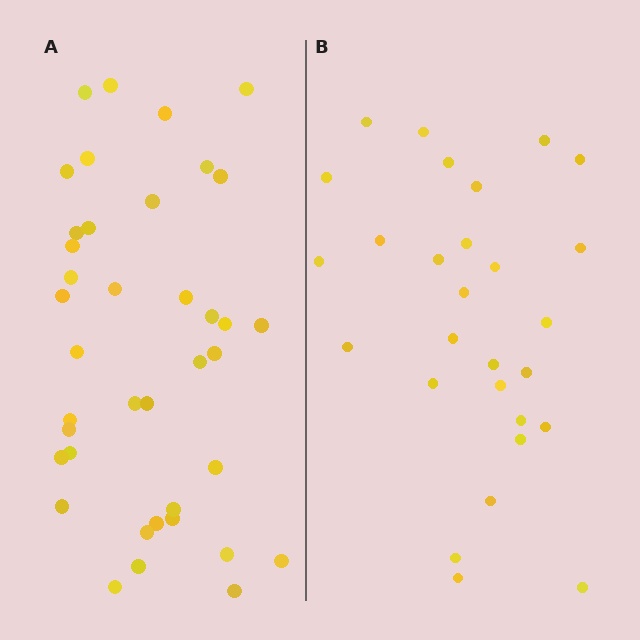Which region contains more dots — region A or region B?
Region A (the left region) has more dots.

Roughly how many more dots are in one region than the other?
Region A has roughly 12 or so more dots than region B.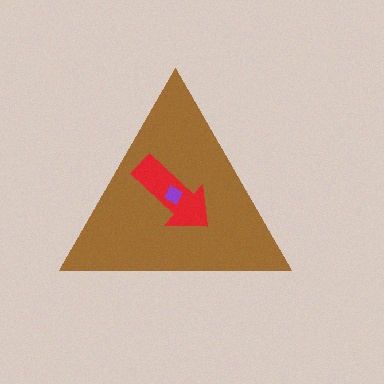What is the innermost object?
The purple square.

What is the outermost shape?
The brown triangle.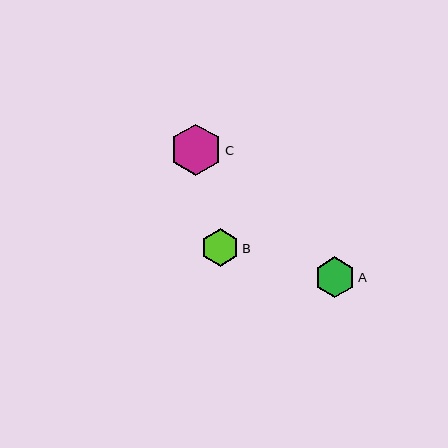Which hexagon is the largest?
Hexagon C is the largest with a size of approximately 52 pixels.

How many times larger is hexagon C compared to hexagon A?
Hexagon C is approximately 1.3 times the size of hexagon A.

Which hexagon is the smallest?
Hexagon B is the smallest with a size of approximately 38 pixels.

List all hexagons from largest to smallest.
From largest to smallest: C, A, B.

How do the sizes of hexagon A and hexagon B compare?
Hexagon A and hexagon B are approximately the same size.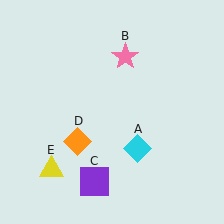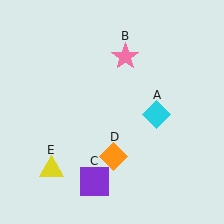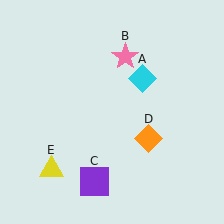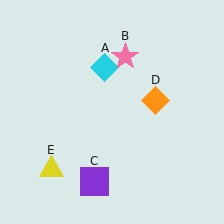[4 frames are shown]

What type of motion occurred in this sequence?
The cyan diamond (object A), orange diamond (object D) rotated counterclockwise around the center of the scene.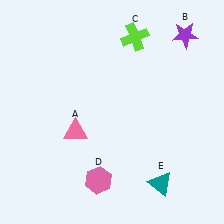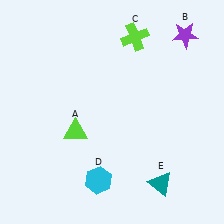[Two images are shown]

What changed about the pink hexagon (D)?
In Image 1, D is pink. In Image 2, it changed to cyan.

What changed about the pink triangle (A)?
In Image 1, A is pink. In Image 2, it changed to lime.